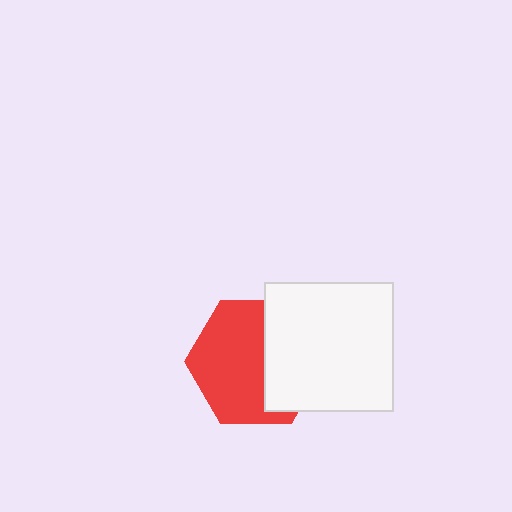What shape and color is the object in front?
The object in front is a white square.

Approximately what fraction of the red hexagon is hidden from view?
Roughly 40% of the red hexagon is hidden behind the white square.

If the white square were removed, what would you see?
You would see the complete red hexagon.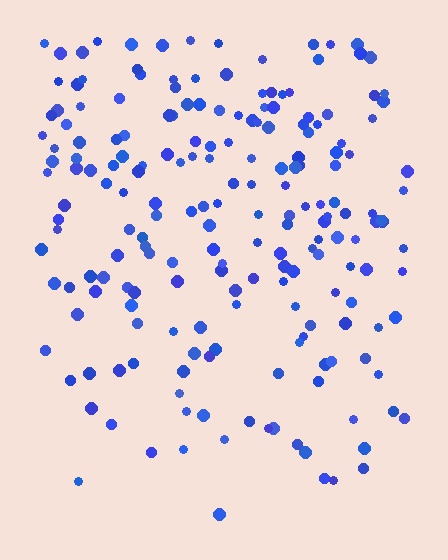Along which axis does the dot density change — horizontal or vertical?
Vertical.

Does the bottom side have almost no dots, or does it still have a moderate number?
Still a moderate number, just noticeably fewer than the top.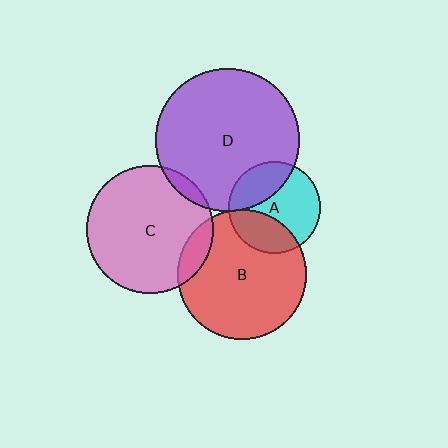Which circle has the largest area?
Circle D (purple).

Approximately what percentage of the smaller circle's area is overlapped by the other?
Approximately 30%.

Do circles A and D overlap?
Yes.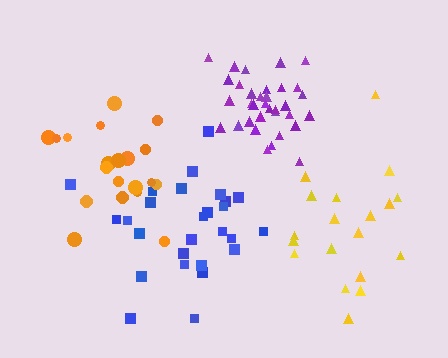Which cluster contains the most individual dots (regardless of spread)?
Purple (34).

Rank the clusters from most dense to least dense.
purple, orange, blue, yellow.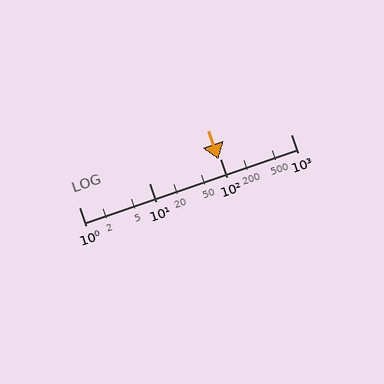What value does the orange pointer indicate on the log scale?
The pointer indicates approximately 94.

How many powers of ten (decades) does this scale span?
The scale spans 3 decades, from 1 to 1000.